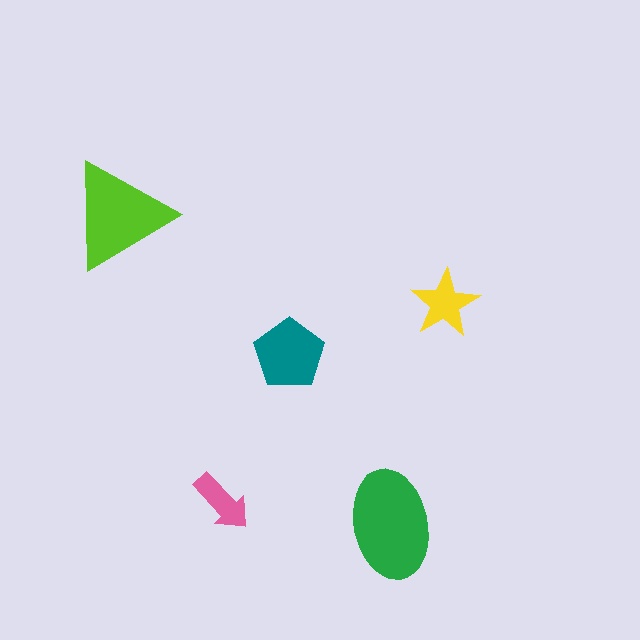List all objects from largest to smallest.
The green ellipse, the lime triangle, the teal pentagon, the yellow star, the pink arrow.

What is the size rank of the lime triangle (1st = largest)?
2nd.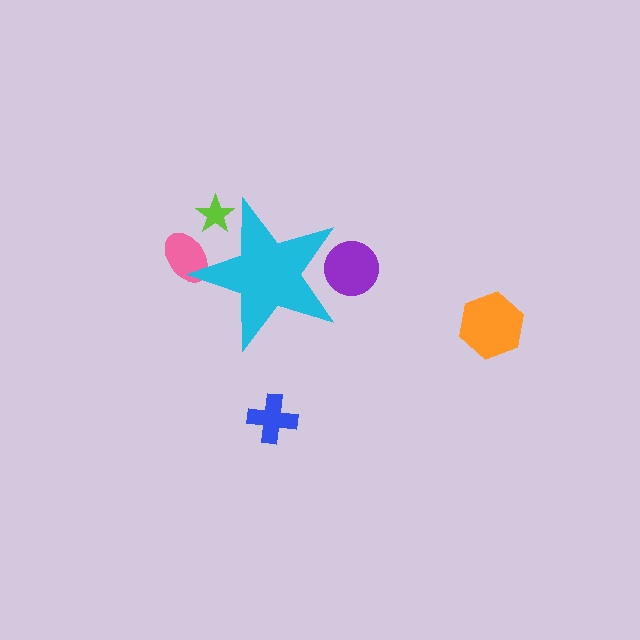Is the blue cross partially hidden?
No, the blue cross is fully visible.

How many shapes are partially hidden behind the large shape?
3 shapes are partially hidden.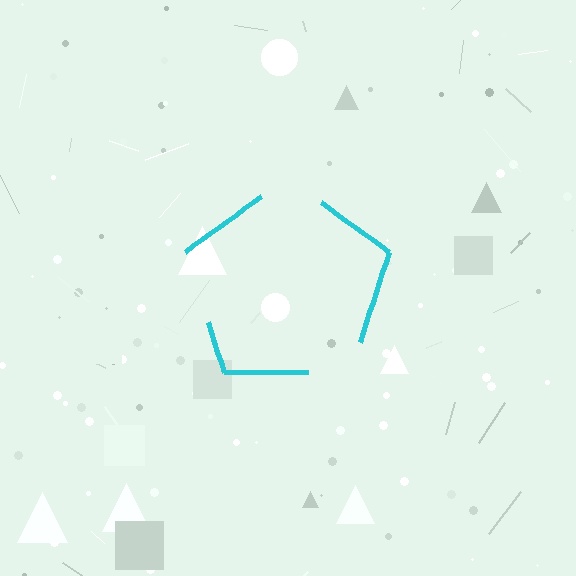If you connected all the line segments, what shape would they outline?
They would outline a pentagon.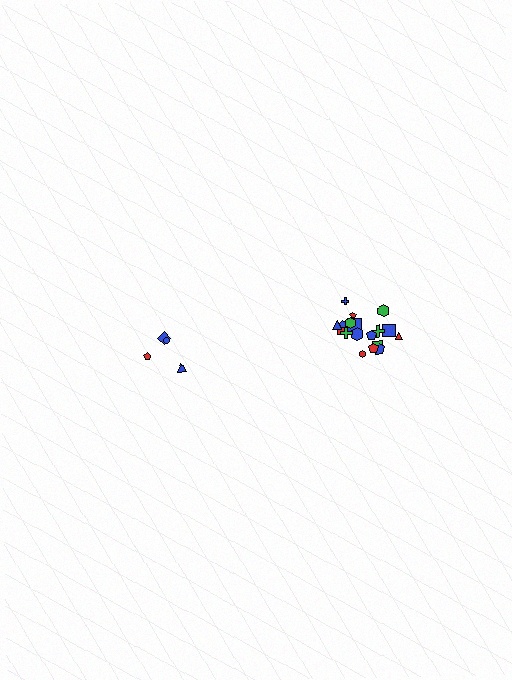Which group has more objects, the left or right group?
The right group.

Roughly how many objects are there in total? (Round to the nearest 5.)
Roughly 20 objects in total.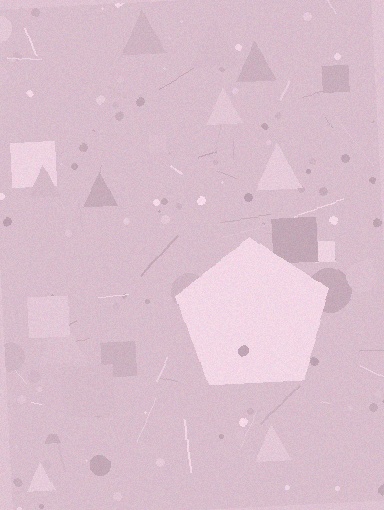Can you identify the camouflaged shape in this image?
The camouflaged shape is a pentagon.